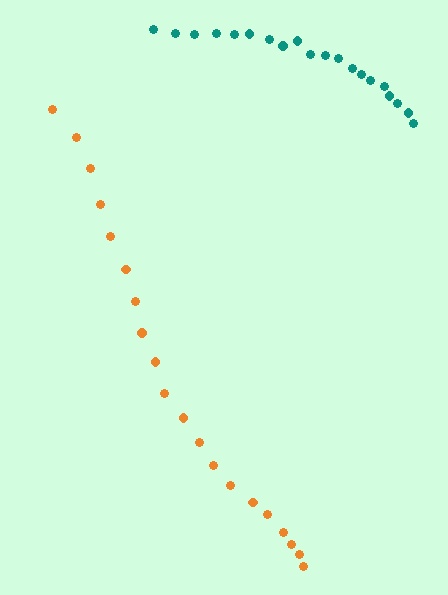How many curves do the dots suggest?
There are 2 distinct paths.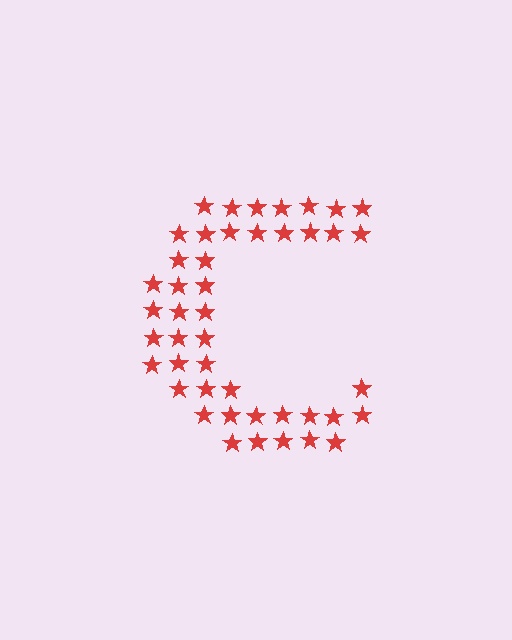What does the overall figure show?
The overall figure shows the letter C.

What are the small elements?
The small elements are stars.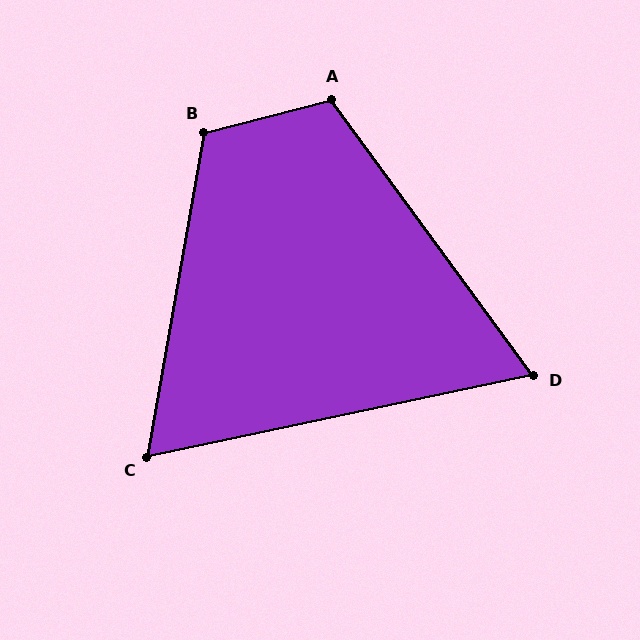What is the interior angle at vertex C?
Approximately 68 degrees (acute).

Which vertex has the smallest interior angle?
D, at approximately 66 degrees.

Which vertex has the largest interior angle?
B, at approximately 114 degrees.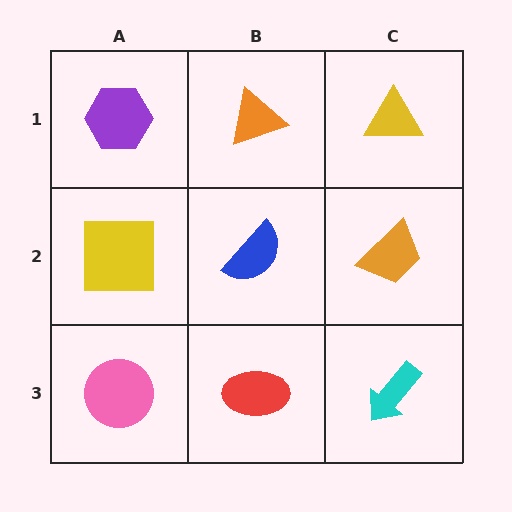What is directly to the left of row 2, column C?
A blue semicircle.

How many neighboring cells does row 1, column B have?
3.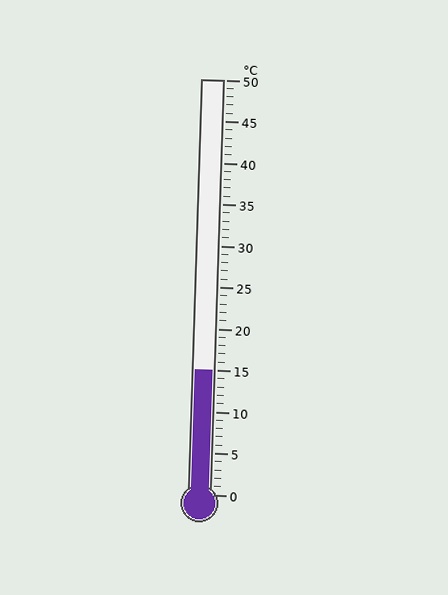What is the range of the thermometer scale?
The thermometer scale ranges from 0°C to 50°C.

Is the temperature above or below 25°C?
The temperature is below 25°C.